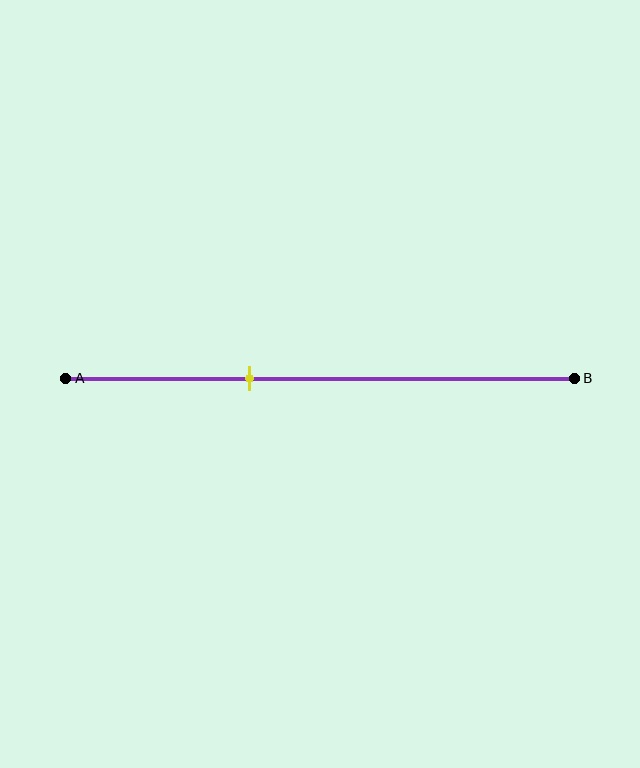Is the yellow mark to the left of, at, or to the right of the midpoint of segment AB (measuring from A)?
The yellow mark is to the left of the midpoint of segment AB.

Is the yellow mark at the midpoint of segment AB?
No, the mark is at about 35% from A, not at the 50% midpoint.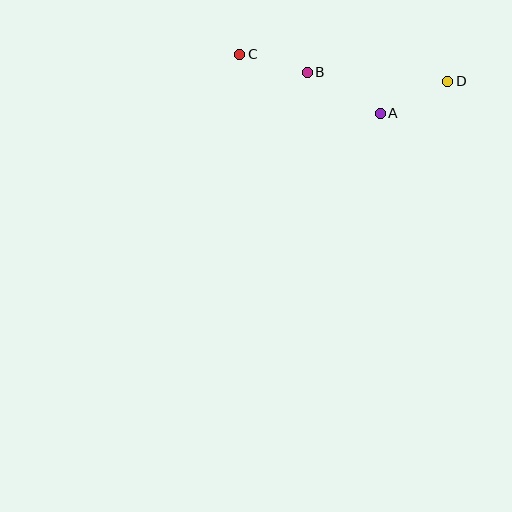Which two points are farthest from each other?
Points C and D are farthest from each other.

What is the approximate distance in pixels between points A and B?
The distance between A and B is approximately 84 pixels.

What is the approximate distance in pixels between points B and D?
The distance between B and D is approximately 141 pixels.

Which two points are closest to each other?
Points B and C are closest to each other.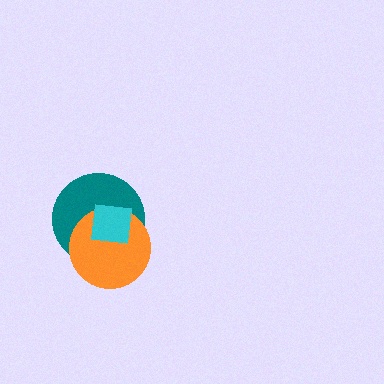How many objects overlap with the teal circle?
2 objects overlap with the teal circle.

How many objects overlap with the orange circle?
2 objects overlap with the orange circle.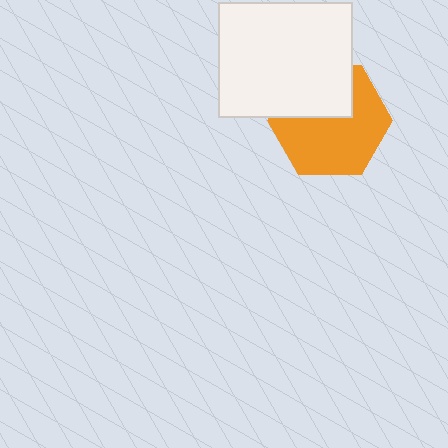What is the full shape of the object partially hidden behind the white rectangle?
The partially hidden object is an orange hexagon.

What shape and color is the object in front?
The object in front is a white rectangle.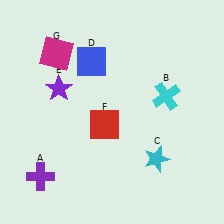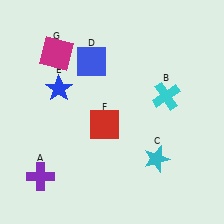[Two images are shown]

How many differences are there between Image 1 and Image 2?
There is 1 difference between the two images.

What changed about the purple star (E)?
In Image 1, E is purple. In Image 2, it changed to blue.